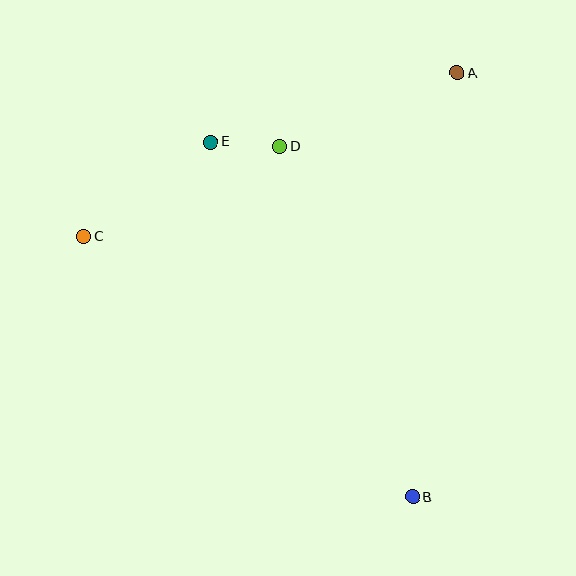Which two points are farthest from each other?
Points A and B are farthest from each other.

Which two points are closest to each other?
Points D and E are closest to each other.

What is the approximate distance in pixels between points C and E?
The distance between C and E is approximately 159 pixels.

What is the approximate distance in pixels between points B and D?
The distance between B and D is approximately 375 pixels.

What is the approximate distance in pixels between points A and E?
The distance between A and E is approximately 256 pixels.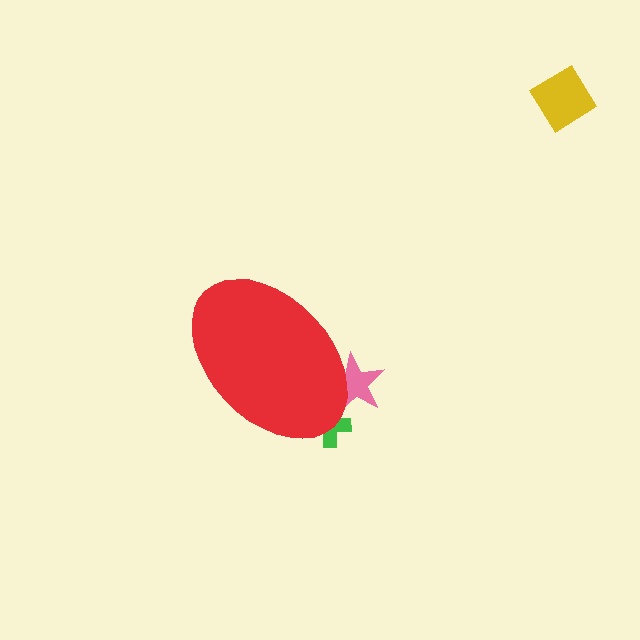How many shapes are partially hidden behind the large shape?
2 shapes are partially hidden.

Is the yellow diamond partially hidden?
No, the yellow diamond is fully visible.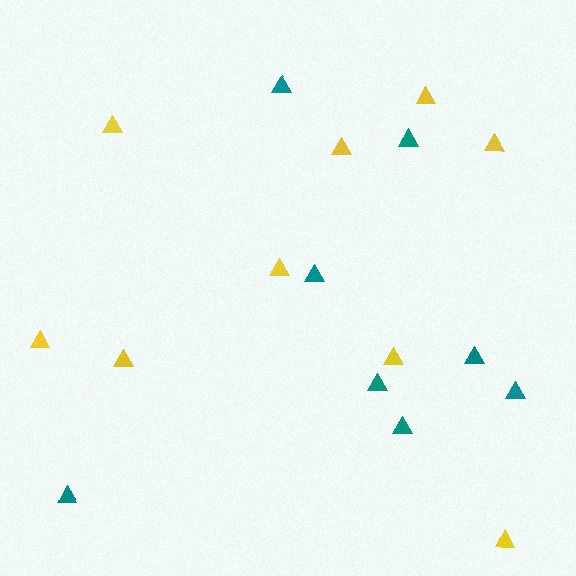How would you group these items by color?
There are 2 groups: one group of yellow triangles (9) and one group of teal triangles (8).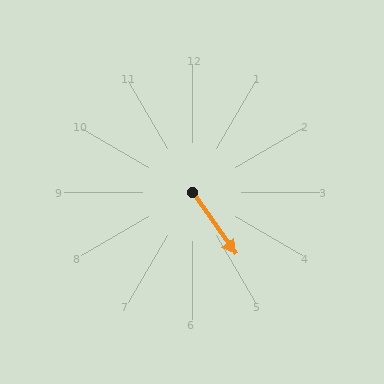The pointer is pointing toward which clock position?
Roughly 5 o'clock.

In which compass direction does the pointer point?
Southeast.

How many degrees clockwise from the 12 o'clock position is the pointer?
Approximately 145 degrees.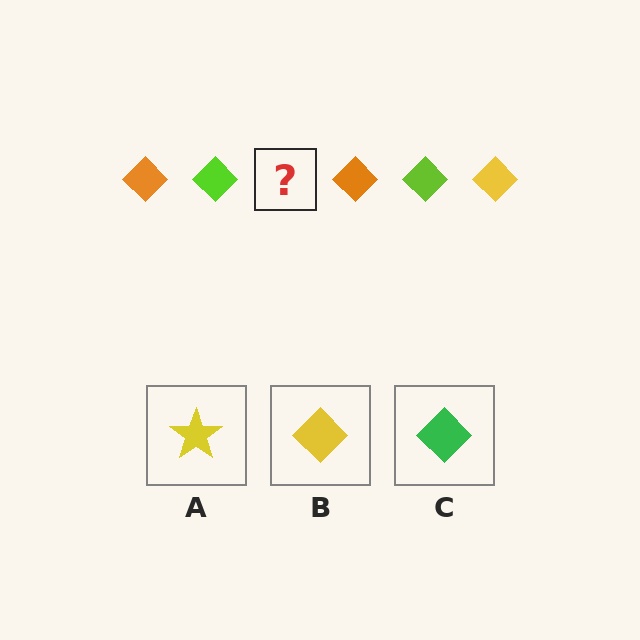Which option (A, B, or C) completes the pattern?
B.